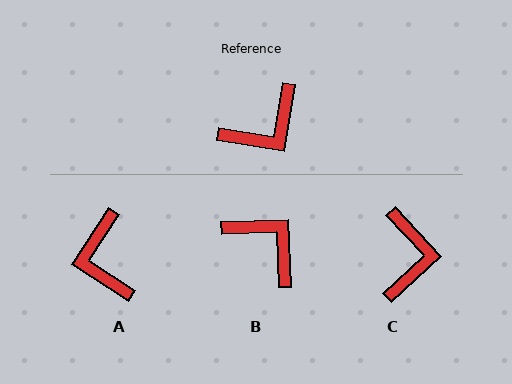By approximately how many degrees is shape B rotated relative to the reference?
Approximately 102 degrees counter-clockwise.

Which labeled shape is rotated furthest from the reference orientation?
A, about 113 degrees away.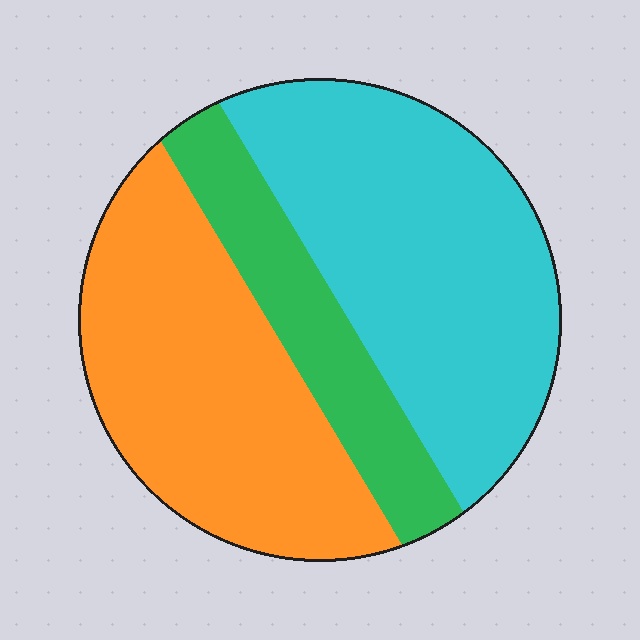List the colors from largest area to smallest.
From largest to smallest: cyan, orange, green.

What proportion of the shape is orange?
Orange takes up between a third and a half of the shape.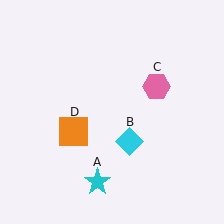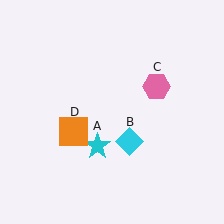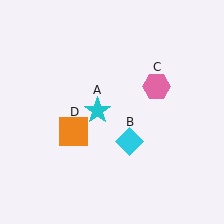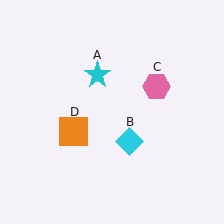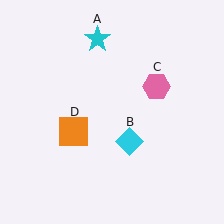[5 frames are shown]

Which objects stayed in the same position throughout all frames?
Cyan diamond (object B) and pink hexagon (object C) and orange square (object D) remained stationary.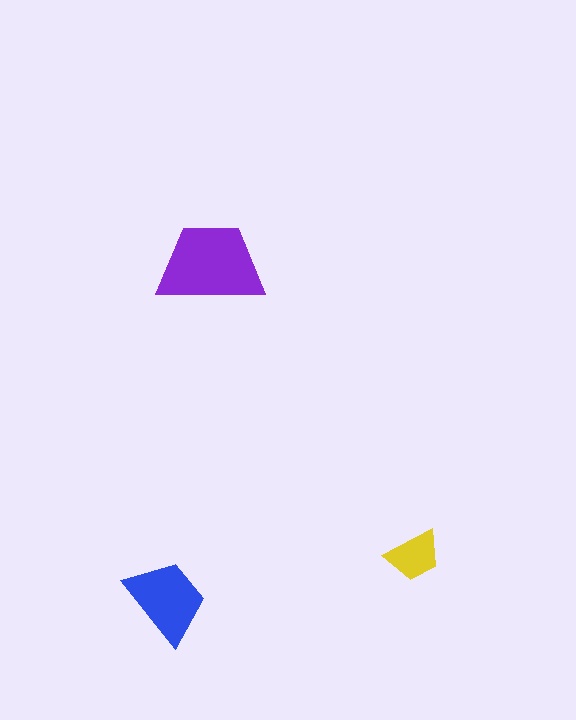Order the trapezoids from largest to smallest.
the purple one, the blue one, the yellow one.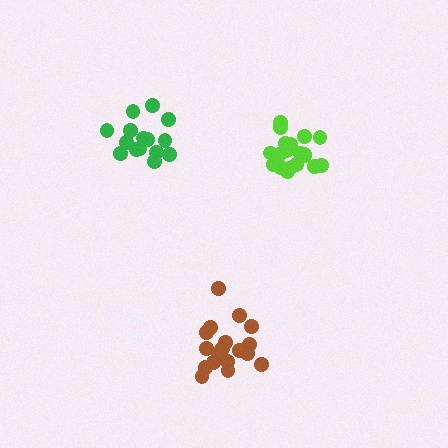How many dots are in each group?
Group 1: 19 dots, Group 2: 20 dots, Group 3: 15 dots (54 total).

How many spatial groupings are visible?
There are 3 spatial groupings.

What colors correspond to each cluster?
The clusters are colored: brown, lime, green.